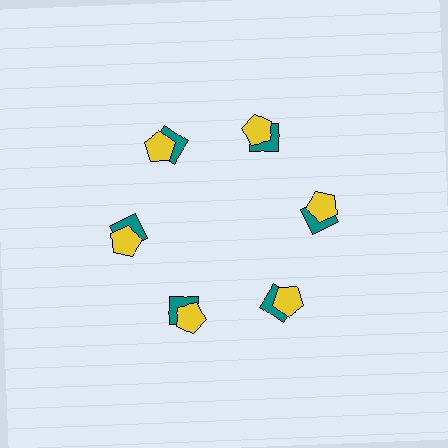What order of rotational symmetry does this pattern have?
This pattern has 6-fold rotational symmetry.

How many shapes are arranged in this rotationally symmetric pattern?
There are 12 shapes, arranged in 6 groups of 2.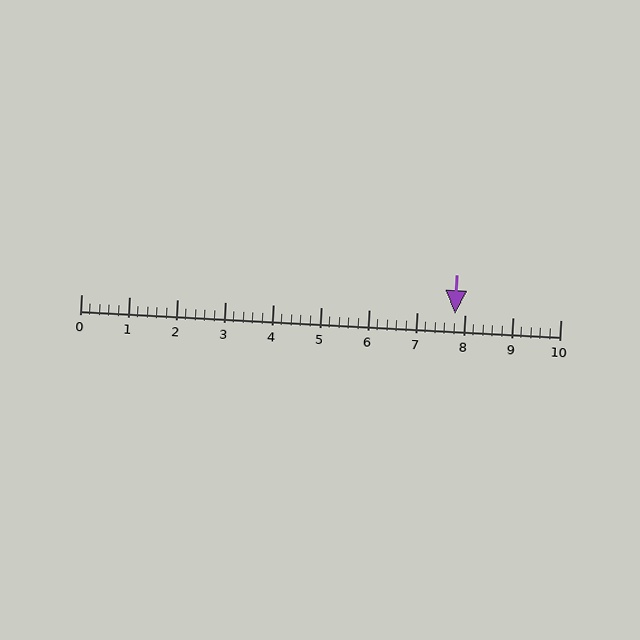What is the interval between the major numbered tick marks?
The major tick marks are spaced 1 units apart.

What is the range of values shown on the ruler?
The ruler shows values from 0 to 10.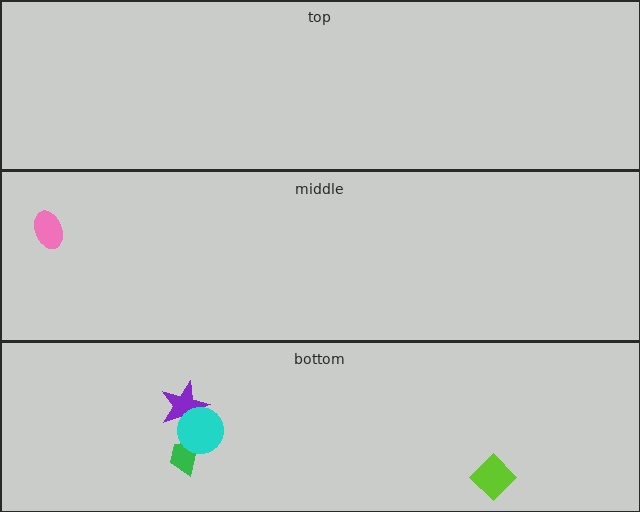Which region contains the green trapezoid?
The bottom region.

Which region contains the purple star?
The bottom region.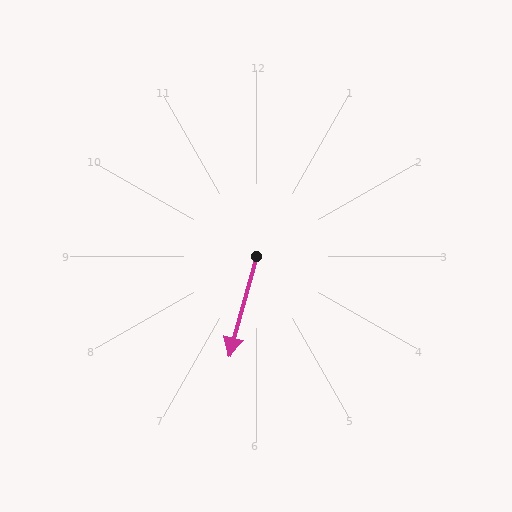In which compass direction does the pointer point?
South.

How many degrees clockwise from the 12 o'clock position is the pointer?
Approximately 195 degrees.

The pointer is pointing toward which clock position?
Roughly 7 o'clock.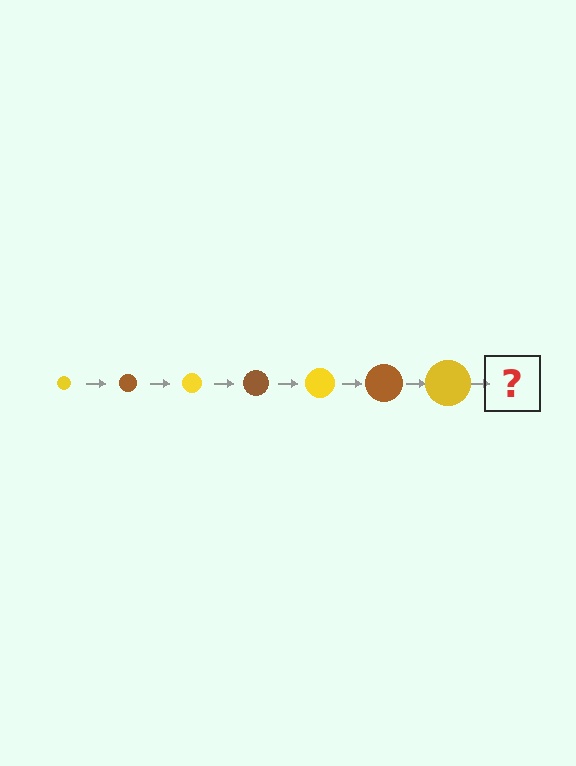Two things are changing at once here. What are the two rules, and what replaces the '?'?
The two rules are that the circle grows larger each step and the color cycles through yellow and brown. The '?' should be a brown circle, larger than the previous one.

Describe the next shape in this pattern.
It should be a brown circle, larger than the previous one.